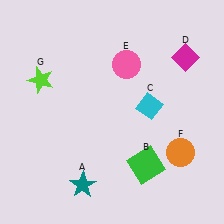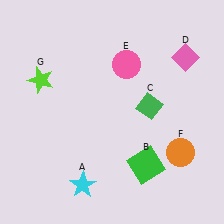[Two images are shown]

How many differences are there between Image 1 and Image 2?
There are 3 differences between the two images.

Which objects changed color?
A changed from teal to cyan. C changed from cyan to green. D changed from magenta to pink.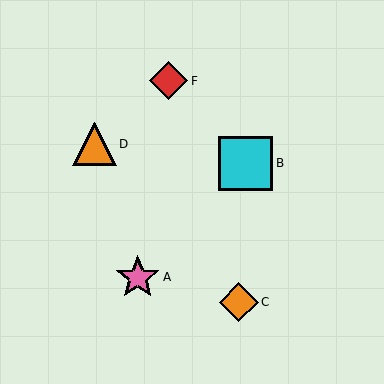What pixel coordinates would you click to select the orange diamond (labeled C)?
Click at (239, 302) to select the orange diamond C.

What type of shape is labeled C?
Shape C is an orange diamond.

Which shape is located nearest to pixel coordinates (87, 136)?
The orange triangle (labeled D) at (94, 144) is nearest to that location.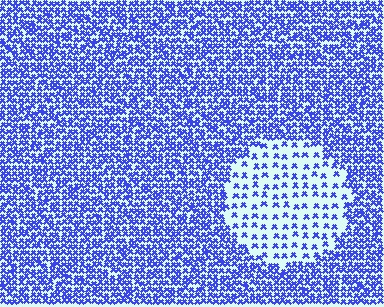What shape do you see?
I see a circle.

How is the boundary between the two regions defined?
The boundary is defined by a change in element density (approximately 2.7x ratio). All elements are the same color, size, and shape.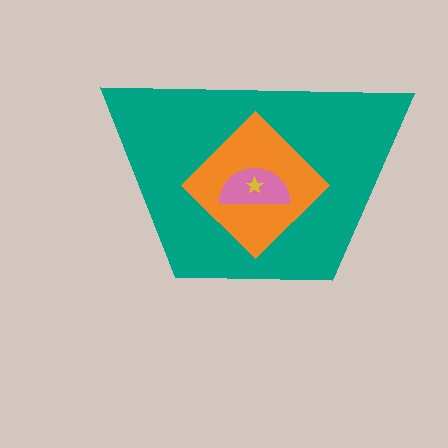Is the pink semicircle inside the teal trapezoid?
Yes.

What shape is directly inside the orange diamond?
The pink semicircle.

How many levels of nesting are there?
4.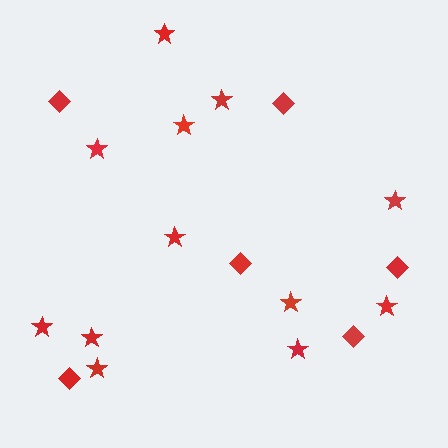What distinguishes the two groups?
There are 2 groups: one group of diamonds (6) and one group of stars (12).